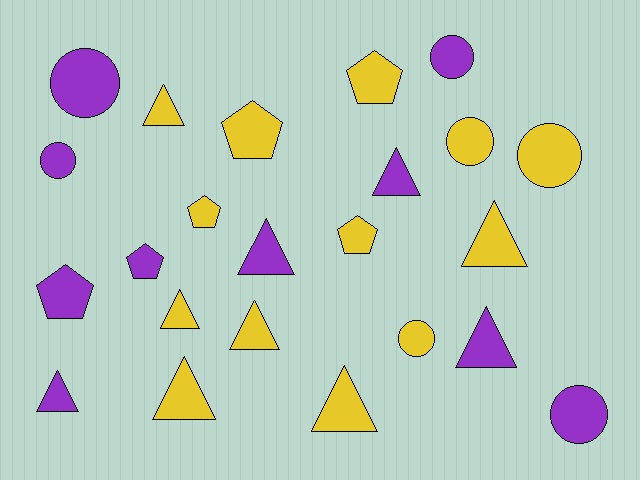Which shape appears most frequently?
Triangle, with 10 objects.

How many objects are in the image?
There are 23 objects.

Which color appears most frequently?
Yellow, with 13 objects.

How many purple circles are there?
There are 4 purple circles.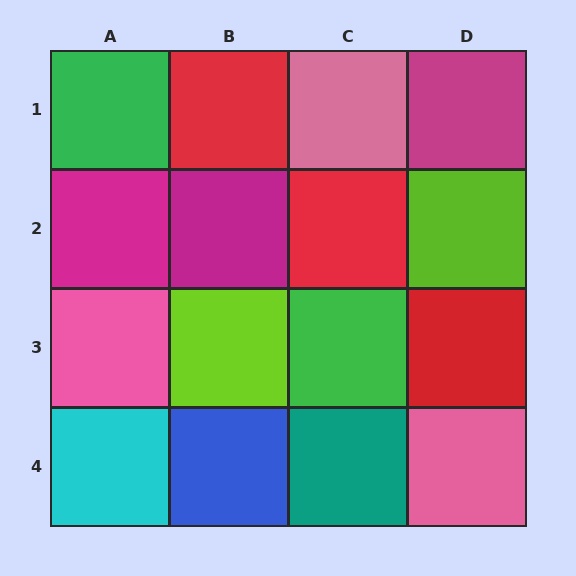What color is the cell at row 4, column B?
Blue.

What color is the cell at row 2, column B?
Magenta.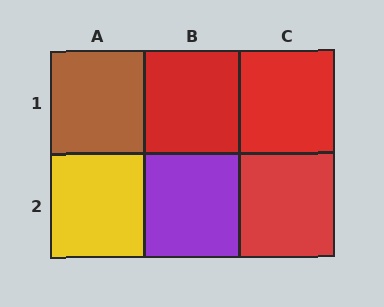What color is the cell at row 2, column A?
Yellow.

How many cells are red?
3 cells are red.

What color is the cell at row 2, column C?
Red.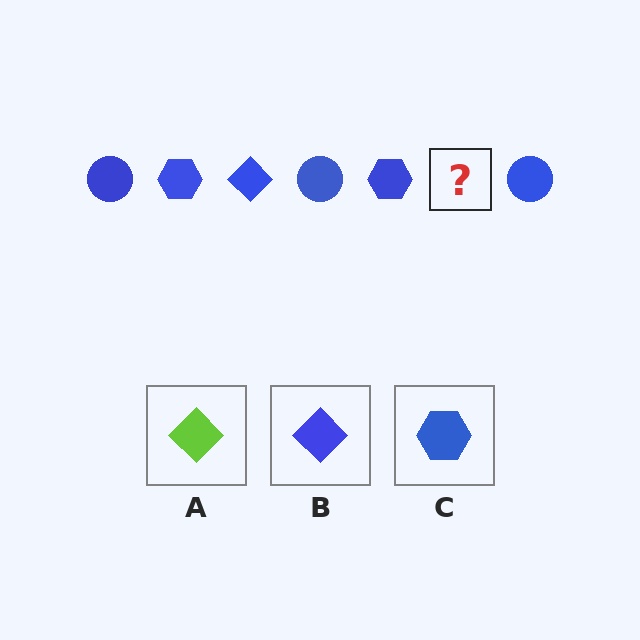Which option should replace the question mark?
Option B.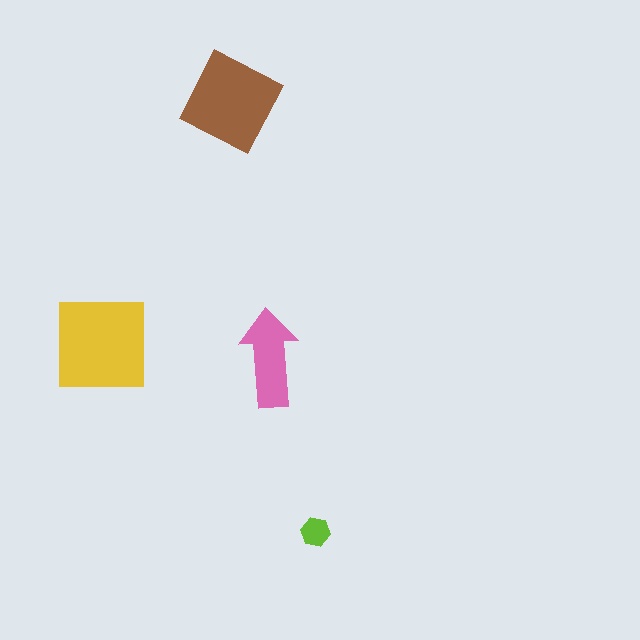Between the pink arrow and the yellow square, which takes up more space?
The yellow square.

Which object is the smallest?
The lime hexagon.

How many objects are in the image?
There are 4 objects in the image.